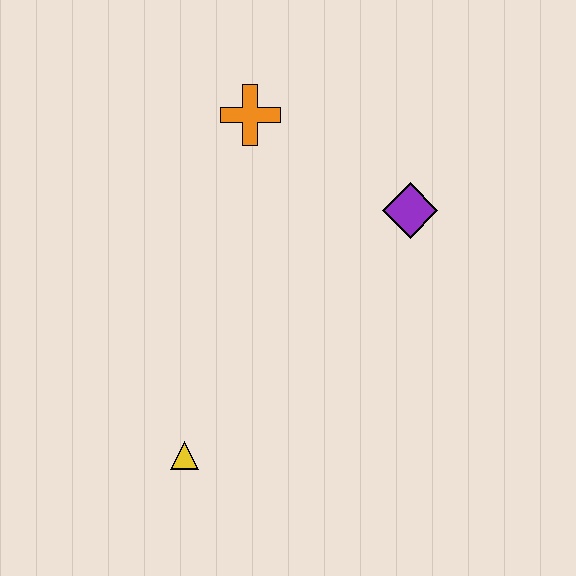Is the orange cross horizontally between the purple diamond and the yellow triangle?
Yes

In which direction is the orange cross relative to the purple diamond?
The orange cross is to the left of the purple diamond.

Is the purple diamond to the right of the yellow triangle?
Yes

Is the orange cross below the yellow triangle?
No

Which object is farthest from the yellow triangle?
The orange cross is farthest from the yellow triangle.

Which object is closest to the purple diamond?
The orange cross is closest to the purple diamond.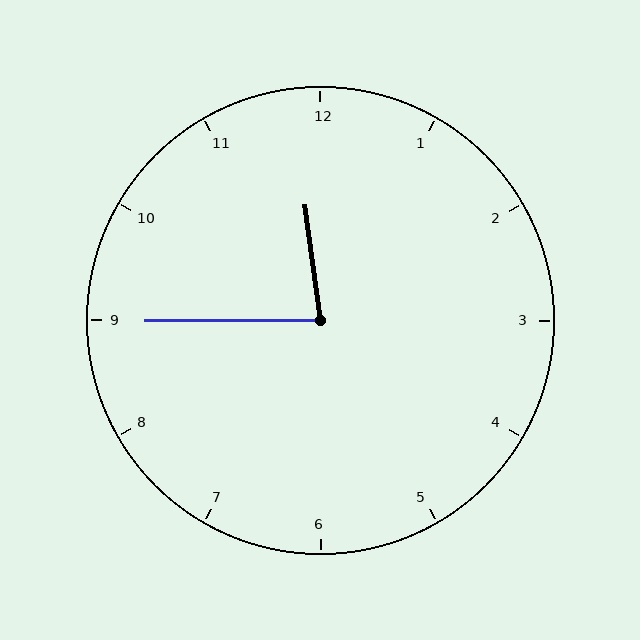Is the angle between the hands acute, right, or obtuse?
It is acute.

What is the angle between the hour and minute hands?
Approximately 82 degrees.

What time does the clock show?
11:45.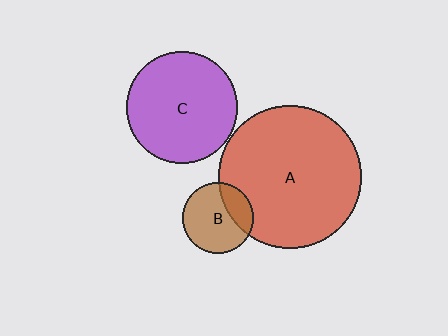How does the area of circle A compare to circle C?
Approximately 1.6 times.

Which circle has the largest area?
Circle A (red).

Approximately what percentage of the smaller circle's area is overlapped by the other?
Approximately 25%.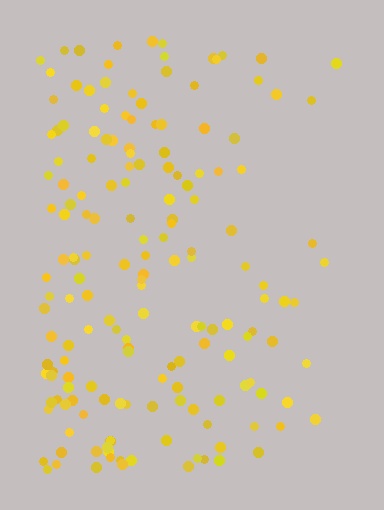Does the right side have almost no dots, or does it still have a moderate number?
Still a moderate number, just noticeably fewer than the left.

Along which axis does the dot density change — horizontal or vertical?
Horizontal.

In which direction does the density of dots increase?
From right to left, with the left side densest.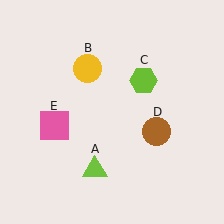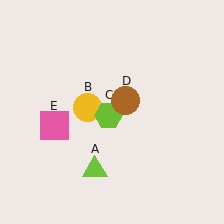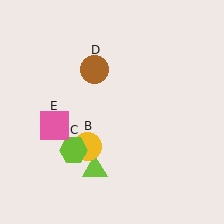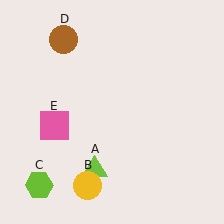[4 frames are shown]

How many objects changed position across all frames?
3 objects changed position: yellow circle (object B), lime hexagon (object C), brown circle (object D).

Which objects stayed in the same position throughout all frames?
Lime triangle (object A) and pink square (object E) remained stationary.